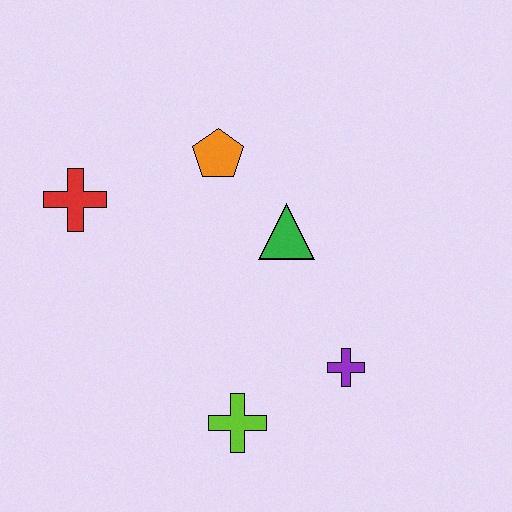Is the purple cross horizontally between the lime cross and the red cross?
No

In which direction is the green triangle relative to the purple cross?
The green triangle is above the purple cross.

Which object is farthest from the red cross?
The purple cross is farthest from the red cross.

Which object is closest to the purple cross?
The lime cross is closest to the purple cross.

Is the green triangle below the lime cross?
No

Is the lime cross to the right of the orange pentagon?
Yes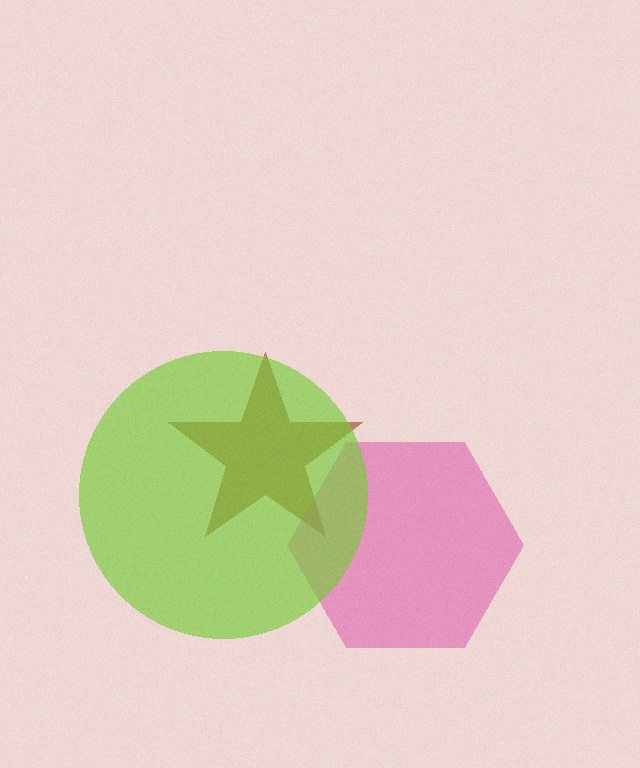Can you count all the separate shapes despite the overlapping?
Yes, there are 3 separate shapes.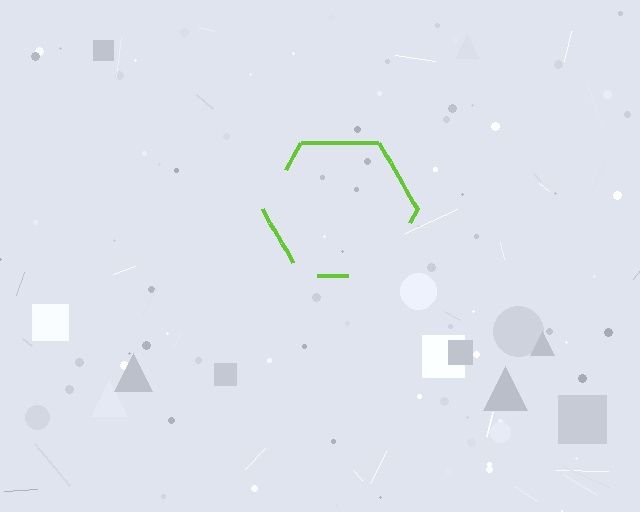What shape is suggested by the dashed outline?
The dashed outline suggests a hexagon.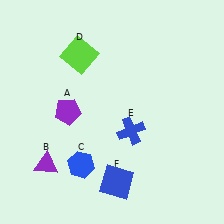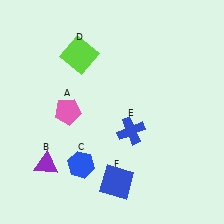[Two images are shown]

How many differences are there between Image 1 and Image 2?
There is 1 difference between the two images.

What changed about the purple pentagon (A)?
In Image 1, A is purple. In Image 2, it changed to pink.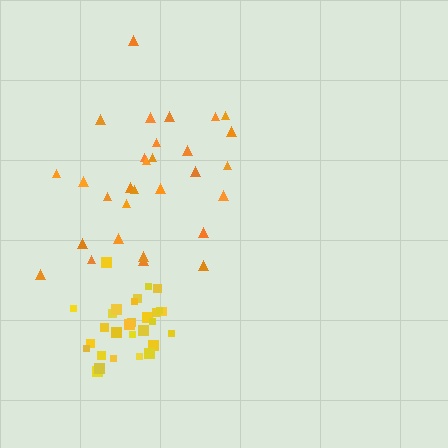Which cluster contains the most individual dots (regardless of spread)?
Orange (30).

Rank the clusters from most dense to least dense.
yellow, orange.